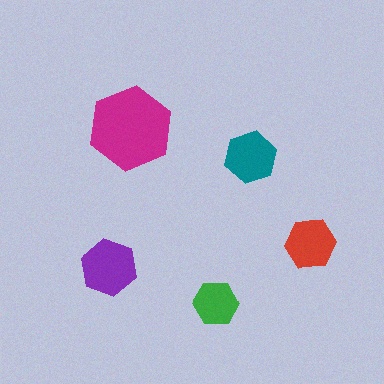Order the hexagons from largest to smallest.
the magenta one, the purple one, the teal one, the red one, the green one.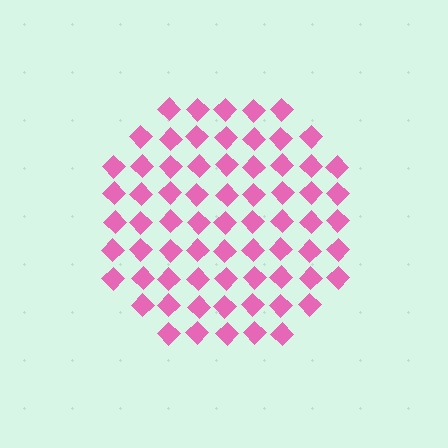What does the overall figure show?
The overall figure shows a circle.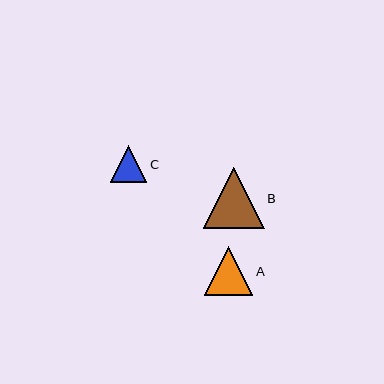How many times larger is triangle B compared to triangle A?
Triangle B is approximately 1.3 times the size of triangle A.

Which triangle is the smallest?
Triangle C is the smallest with a size of approximately 36 pixels.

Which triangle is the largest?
Triangle B is the largest with a size of approximately 61 pixels.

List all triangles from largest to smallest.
From largest to smallest: B, A, C.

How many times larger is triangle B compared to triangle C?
Triangle B is approximately 1.7 times the size of triangle C.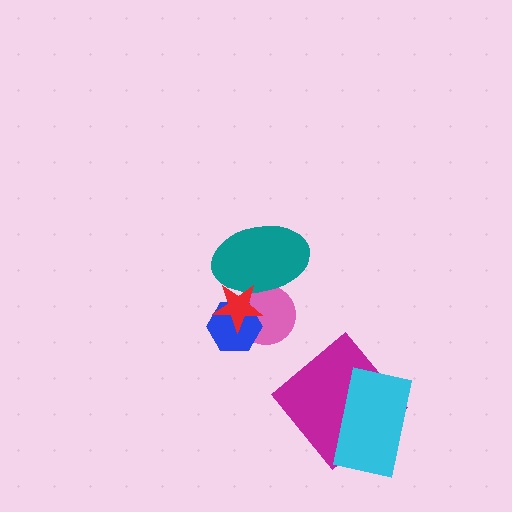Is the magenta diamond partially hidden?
Yes, it is partially covered by another shape.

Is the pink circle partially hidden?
Yes, it is partially covered by another shape.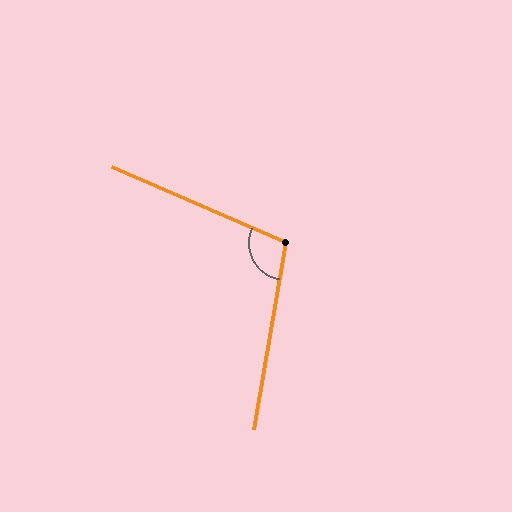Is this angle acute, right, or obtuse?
It is obtuse.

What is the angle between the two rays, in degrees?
Approximately 104 degrees.